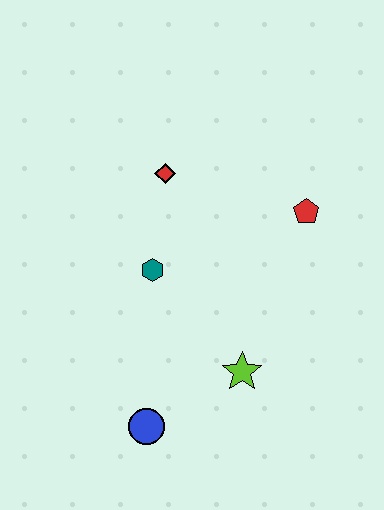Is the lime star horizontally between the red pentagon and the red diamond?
Yes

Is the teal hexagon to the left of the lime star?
Yes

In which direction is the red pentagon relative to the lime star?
The red pentagon is above the lime star.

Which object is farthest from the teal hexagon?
The red pentagon is farthest from the teal hexagon.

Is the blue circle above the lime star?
No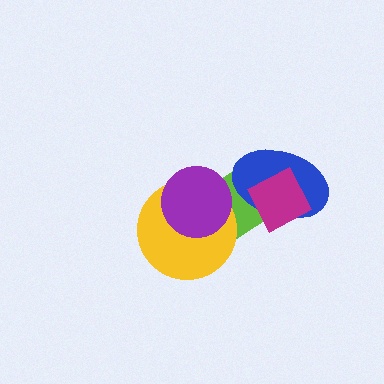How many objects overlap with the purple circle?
2 objects overlap with the purple circle.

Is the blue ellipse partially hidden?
Yes, it is partially covered by another shape.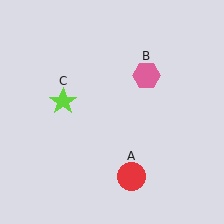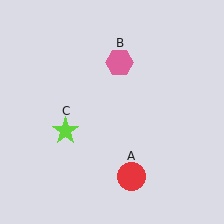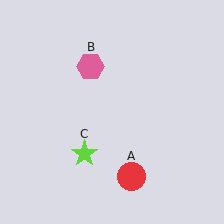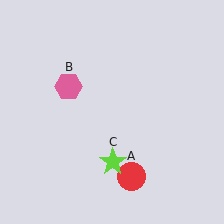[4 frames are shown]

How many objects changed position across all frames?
2 objects changed position: pink hexagon (object B), lime star (object C).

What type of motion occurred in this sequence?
The pink hexagon (object B), lime star (object C) rotated counterclockwise around the center of the scene.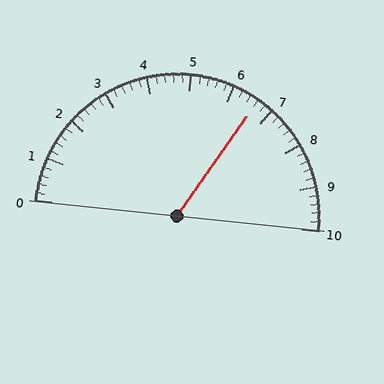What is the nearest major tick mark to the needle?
The nearest major tick mark is 7.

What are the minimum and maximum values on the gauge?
The gauge ranges from 0 to 10.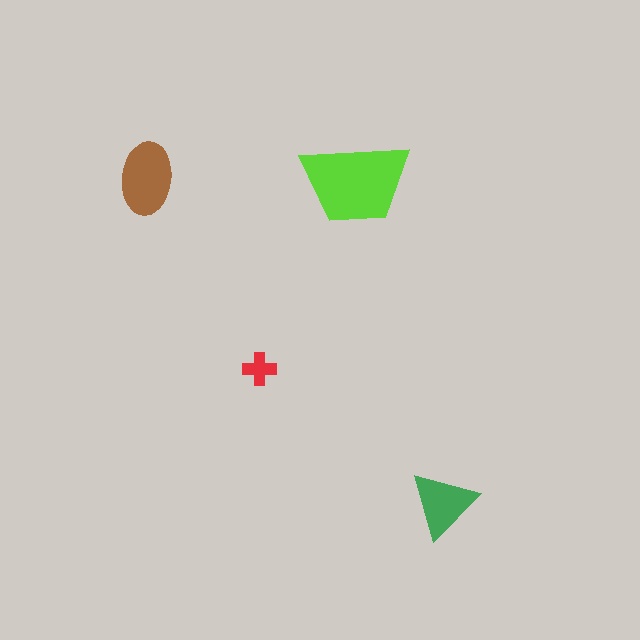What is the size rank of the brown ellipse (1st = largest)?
2nd.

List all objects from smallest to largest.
The red cross, the green triangle, the brown ellipse, the lime trapezoid.